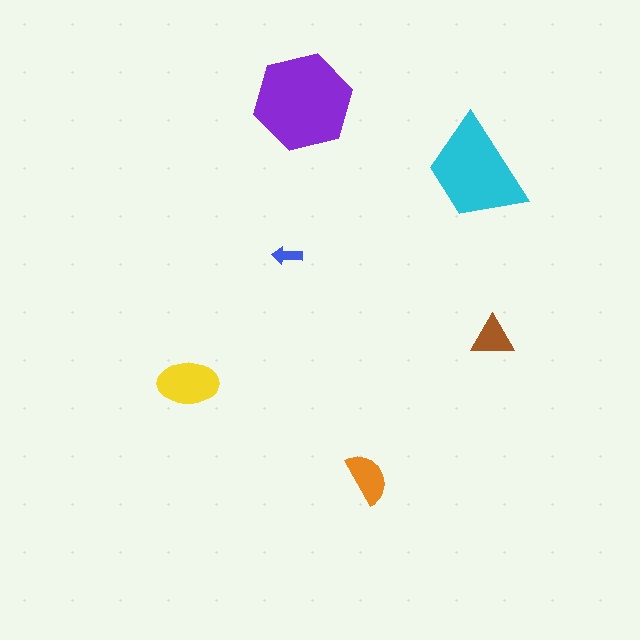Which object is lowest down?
The orange semicircle is bottommost.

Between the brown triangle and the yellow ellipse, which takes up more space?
The yellow ellipse.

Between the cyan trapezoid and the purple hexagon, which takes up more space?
The purple hexagon.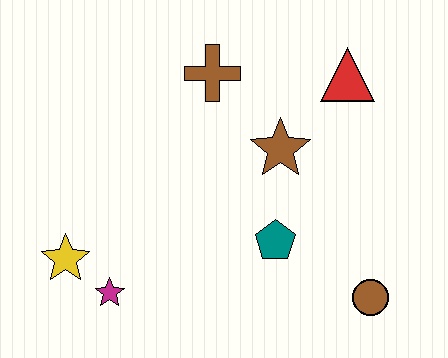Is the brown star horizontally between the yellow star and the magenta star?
No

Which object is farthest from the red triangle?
The yellow star is farthest from the red triangle.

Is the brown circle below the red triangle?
Yes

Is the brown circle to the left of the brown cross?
No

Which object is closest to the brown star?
The teal pentagon is closest to the brown star.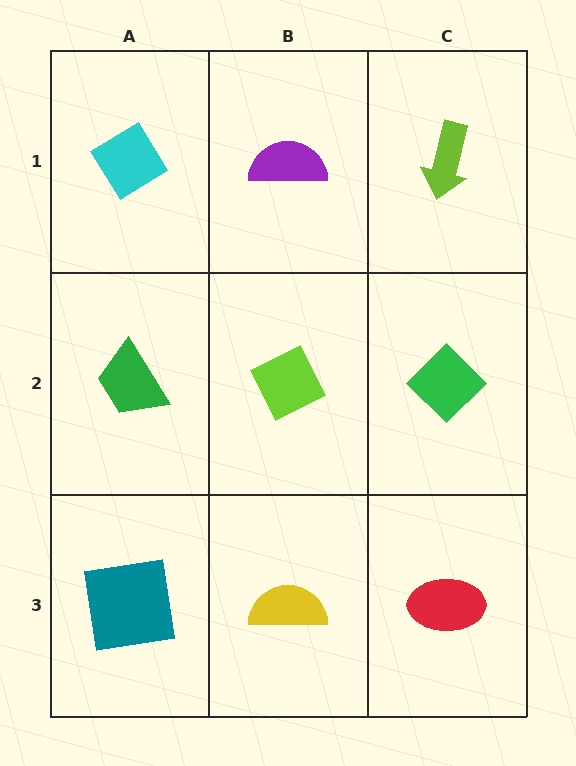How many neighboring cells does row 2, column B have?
4.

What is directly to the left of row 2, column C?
A lime diamond.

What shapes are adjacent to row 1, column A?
A green trapezoid (row 2, column A), a purple semicircle (row 1, column B).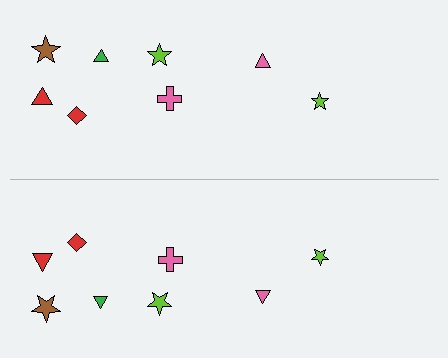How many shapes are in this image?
There are 16 shapes in this image.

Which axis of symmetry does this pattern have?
The pattern has a horizontal axis of symmetry running through the center of the image.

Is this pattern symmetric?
Yes, this pattern has bilateral (reflection) symmetry.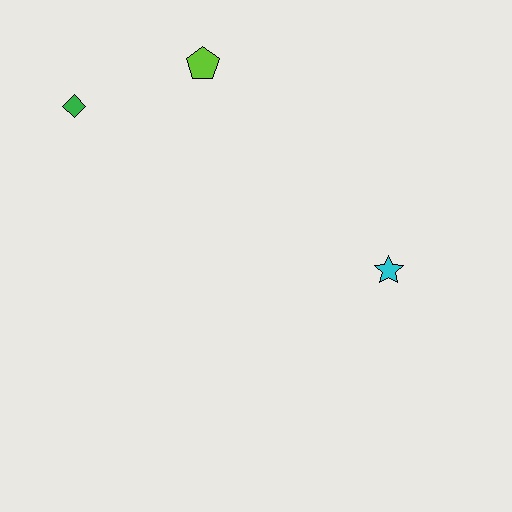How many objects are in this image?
There are 3 objects.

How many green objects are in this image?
There is 1 green object.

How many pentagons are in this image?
There is 1 pentagon.